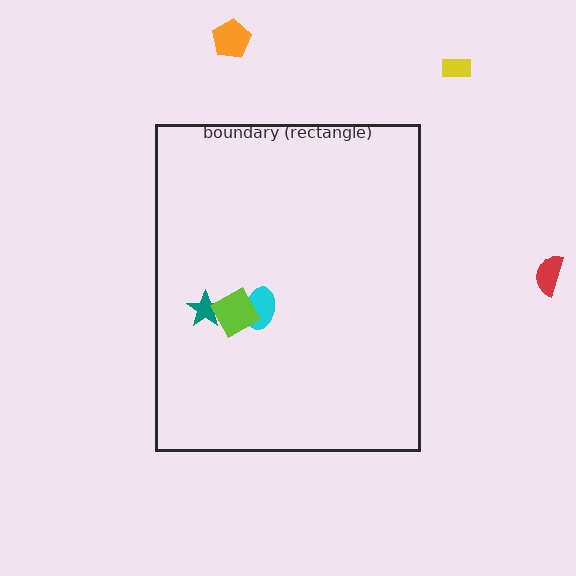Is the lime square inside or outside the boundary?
Inside.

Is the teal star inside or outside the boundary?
Inside.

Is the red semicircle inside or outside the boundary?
Outside.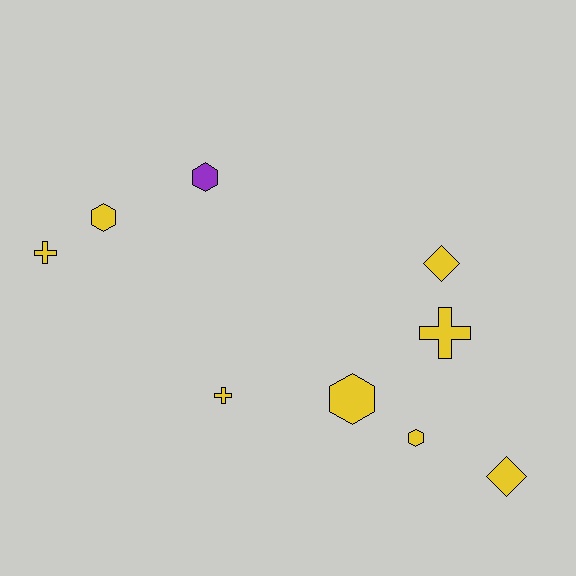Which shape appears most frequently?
Hexagon, with 4 objects.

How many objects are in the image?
There are 9 objects.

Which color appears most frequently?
Yellow, with 8 objects.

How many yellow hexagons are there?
There are 3 yellow hexagons.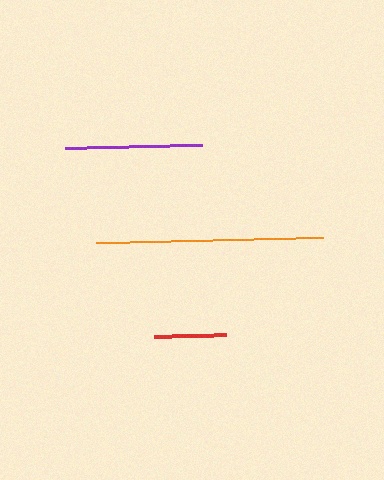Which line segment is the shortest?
The red line is the shortest at approximately 71 pixels.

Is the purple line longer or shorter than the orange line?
The orange line is longer than the purple line.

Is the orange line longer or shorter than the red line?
The orange line is longer than the red line.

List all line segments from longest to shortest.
From longest to shortest: orange, purple, red.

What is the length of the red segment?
The red segment is approximately 71 pixels long.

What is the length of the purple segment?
The purple segment is approximately 137 pixels long.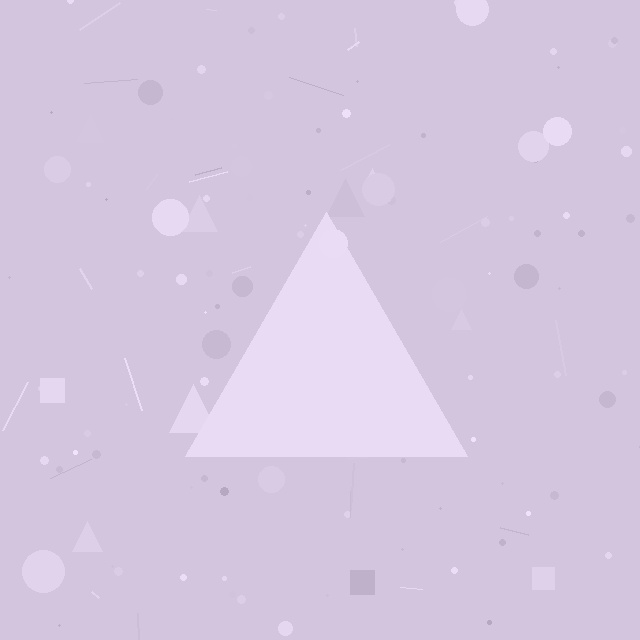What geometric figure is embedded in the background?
A triangle is embedded in the background.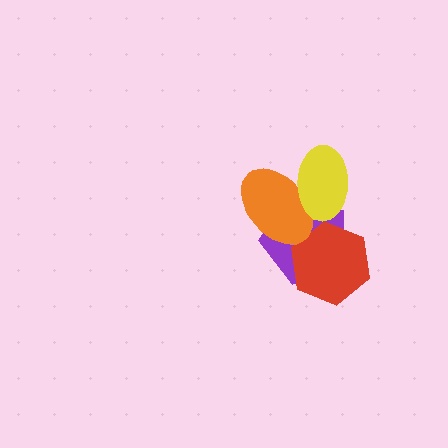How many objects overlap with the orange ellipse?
2 objects overlap with the orange ellipse.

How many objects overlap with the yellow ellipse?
2 objects overlap with the yellow ellipse.